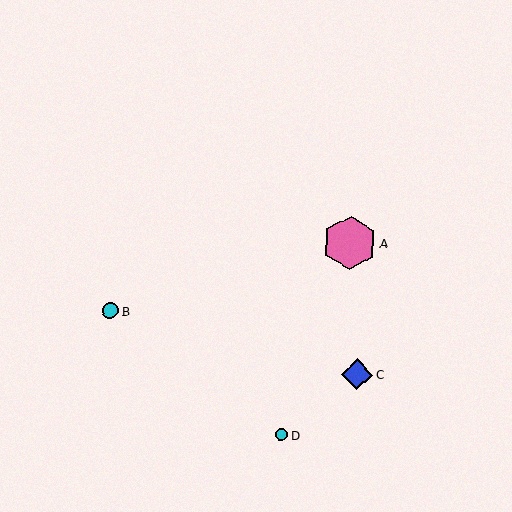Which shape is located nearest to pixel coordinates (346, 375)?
The blue diamond (labeled C) at (357, 374) is nearest to that location.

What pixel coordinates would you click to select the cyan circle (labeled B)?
Click at (110, 311) to select the cyan circle B.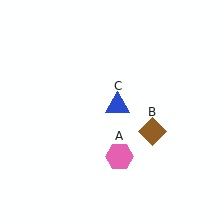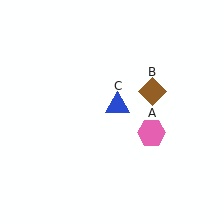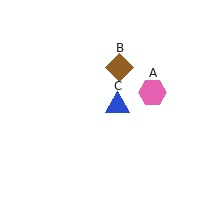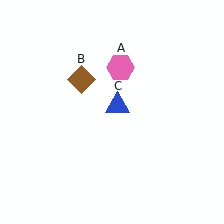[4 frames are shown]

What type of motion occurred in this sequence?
The pink hexagon (object A), brown diamond (object B) rotated counterclockwise around the center of the scene.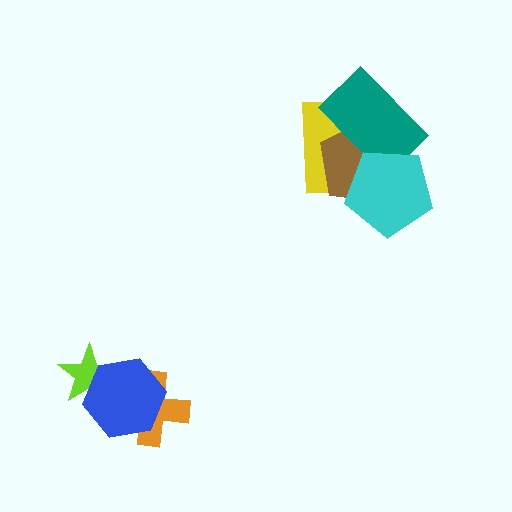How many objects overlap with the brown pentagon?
3 objects overlap with the brown pentagon.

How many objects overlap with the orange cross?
1 object overlaps with the orange cross.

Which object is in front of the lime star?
The blue hexagon is in front of the lime star.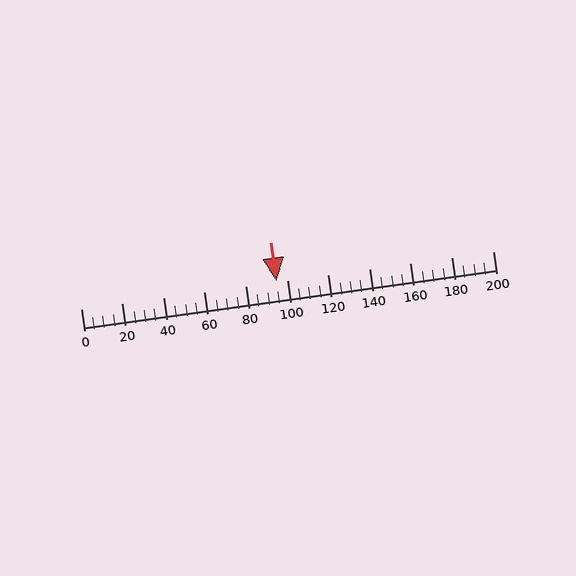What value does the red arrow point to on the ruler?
The red arrow points to approximately 95.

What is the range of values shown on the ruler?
The ruler shows values from 0 to 200.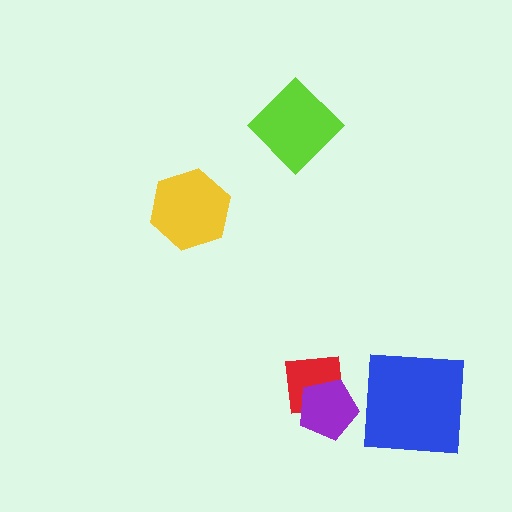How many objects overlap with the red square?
1 object overlaps with the red square.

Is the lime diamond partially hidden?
No, no other shape covers it.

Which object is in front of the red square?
The purple pentagon is in front of the red square.